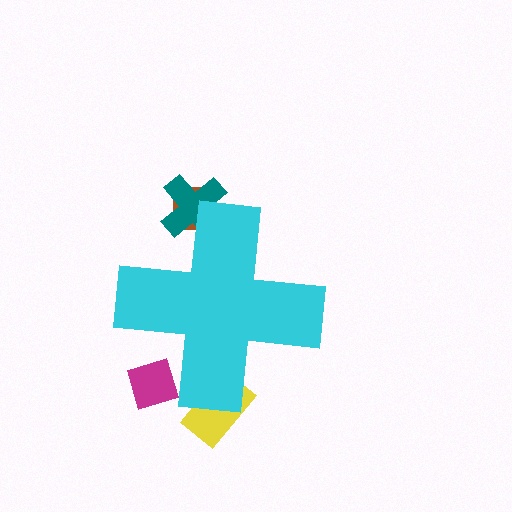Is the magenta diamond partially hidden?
Yes, the magenta diamond is partially hidden behind the cyan cross.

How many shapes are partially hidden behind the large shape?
4 shapes are partially hidden.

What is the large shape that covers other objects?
A cyan cross.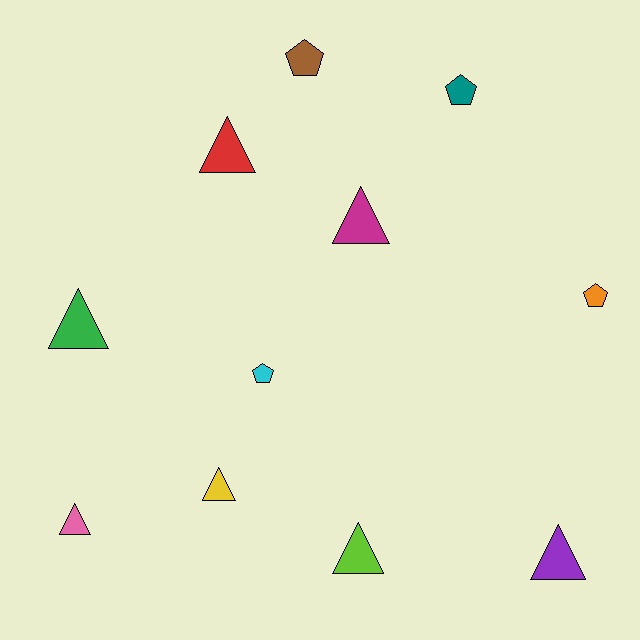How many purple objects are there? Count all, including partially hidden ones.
There is 1 purple object.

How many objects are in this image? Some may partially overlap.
There are 11 objects.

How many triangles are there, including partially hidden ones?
There are 7 triangles.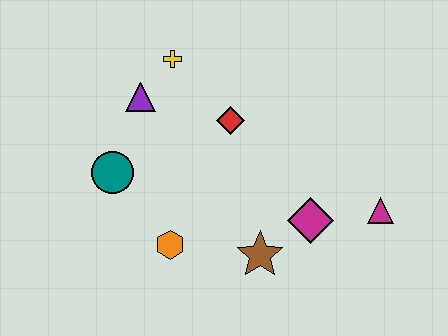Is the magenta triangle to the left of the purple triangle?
No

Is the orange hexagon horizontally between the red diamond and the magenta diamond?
No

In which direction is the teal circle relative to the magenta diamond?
The teal circle is to the left of the magenta diamond.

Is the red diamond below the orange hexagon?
No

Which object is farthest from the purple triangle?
The magenta triangle is farthest from the purple triangle.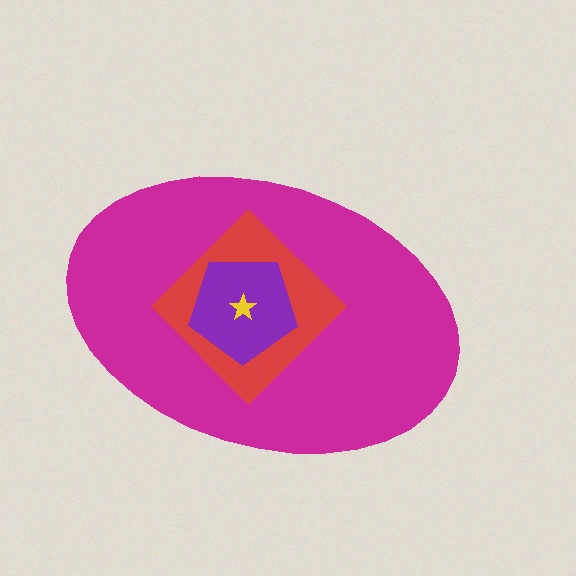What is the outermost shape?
The magenta ellipse.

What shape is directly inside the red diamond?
The purple pentagon.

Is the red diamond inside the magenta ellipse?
Yes.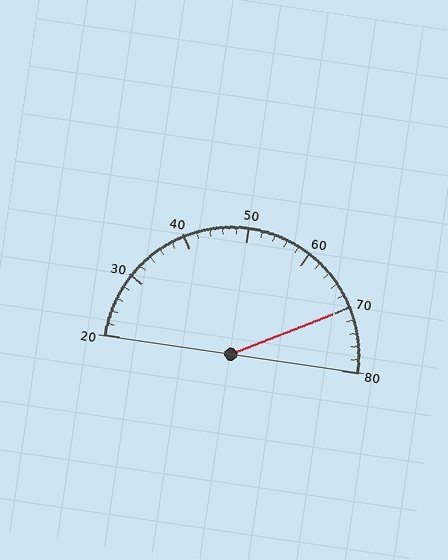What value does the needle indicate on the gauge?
The needle indicates approximately 70.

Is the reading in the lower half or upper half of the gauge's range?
The reading is in the upper half of the range (20 to 80).